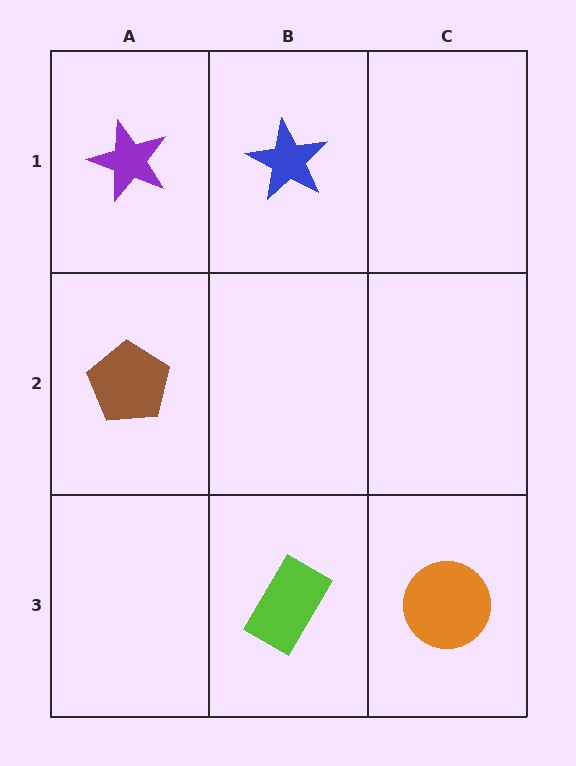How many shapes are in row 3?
2 shapes.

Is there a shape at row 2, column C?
No, that cell is empty.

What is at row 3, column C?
An orange circle.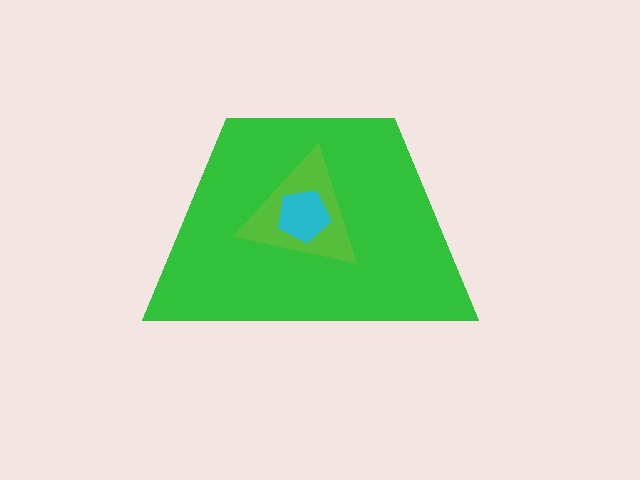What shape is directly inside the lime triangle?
The cyan pentagon.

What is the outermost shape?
The green trapezoid.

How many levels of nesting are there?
3.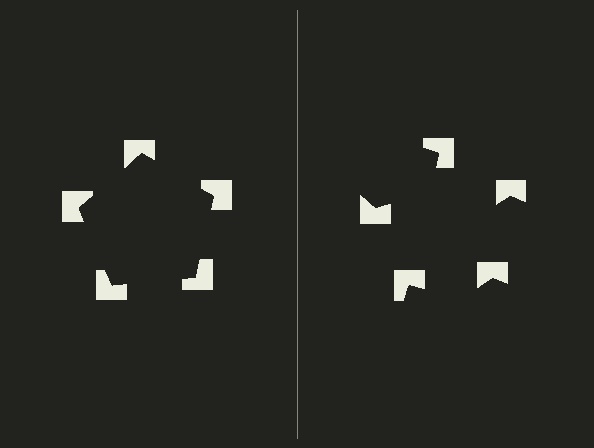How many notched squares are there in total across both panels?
10 — 5 on each side.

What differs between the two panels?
The notched squares are positioned identically on both sides; only the wedge orientations differ. On the left they align to a pentagon; on the right they are misaligned.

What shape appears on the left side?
An illusory pentagon.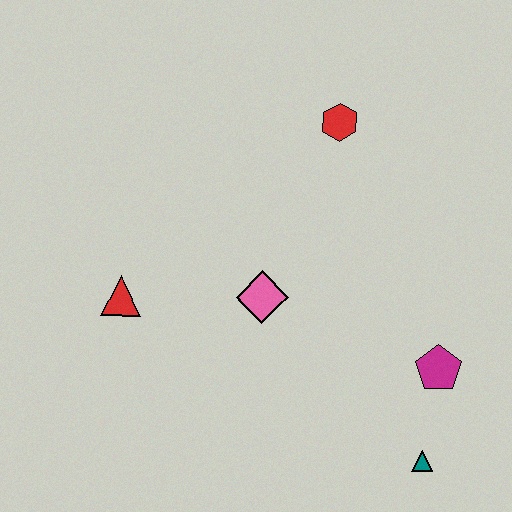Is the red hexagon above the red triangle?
Yes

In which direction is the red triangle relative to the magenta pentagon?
The red triangle is to the left of the magenta pentagon.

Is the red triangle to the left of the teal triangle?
Yes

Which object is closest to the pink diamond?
The red triangle is closest to the pink diamond.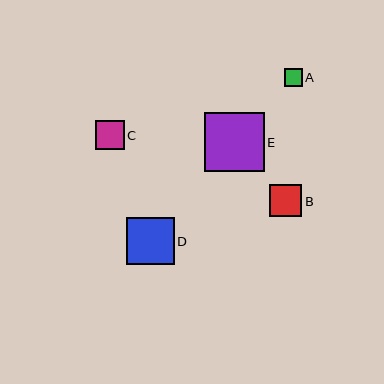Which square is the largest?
Square E is the largest with a size of approximately 60 pixels.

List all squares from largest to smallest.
From largest to smallest: E, D, B, C, A.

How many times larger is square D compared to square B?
Square D is approximately 1.5 times the size of square B.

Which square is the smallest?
Square A is the smallest with a size of approximately 18 pixels.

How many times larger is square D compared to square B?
Square D is approximately 1.5 times the size of square B.